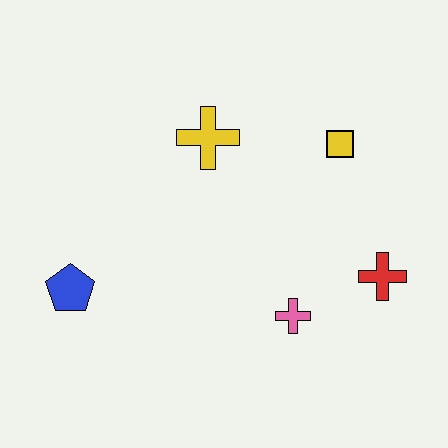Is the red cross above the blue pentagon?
Yes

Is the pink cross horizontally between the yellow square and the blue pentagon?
Yes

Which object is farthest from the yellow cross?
The red cross is farthest from the yellow cross.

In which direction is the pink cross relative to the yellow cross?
The pink cross is below the yellow cross.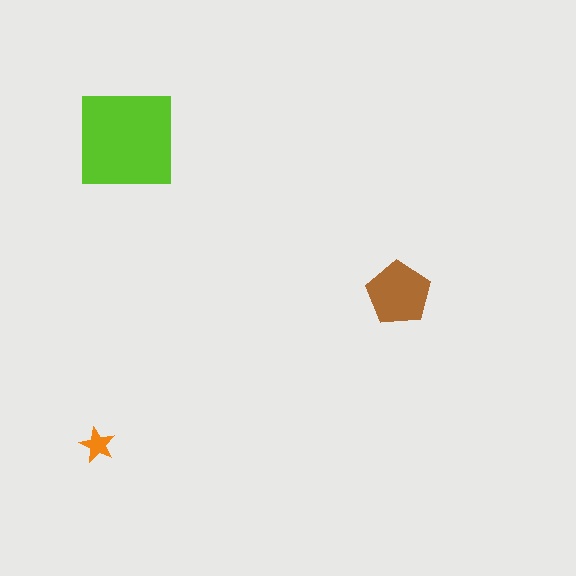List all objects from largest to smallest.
The lime square, the brown pentagon, the orange star.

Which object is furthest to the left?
The orange star is leftmost.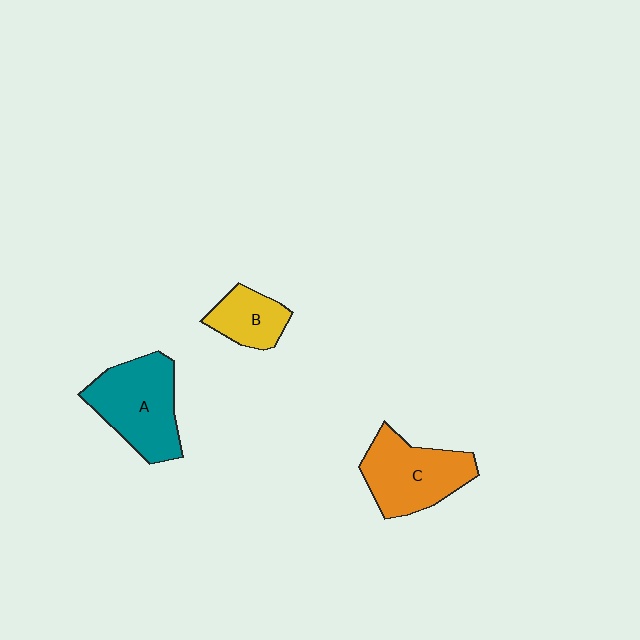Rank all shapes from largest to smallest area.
From largest to smallest: A (teal), C (orange), B (yellow).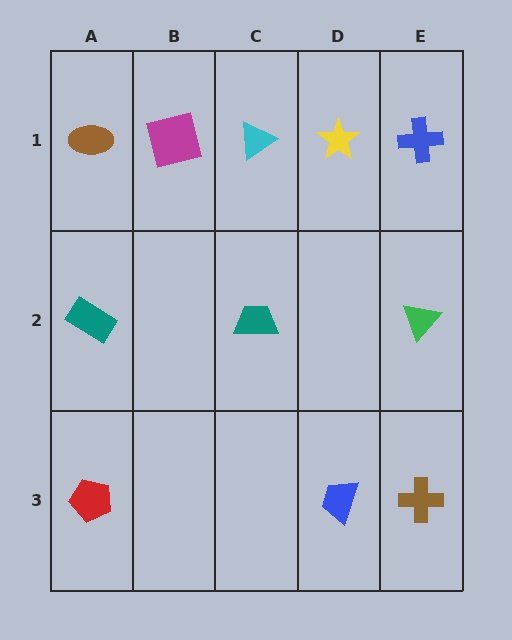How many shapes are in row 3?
3 shapes.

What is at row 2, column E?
A green triangle.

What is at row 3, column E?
A brown cross.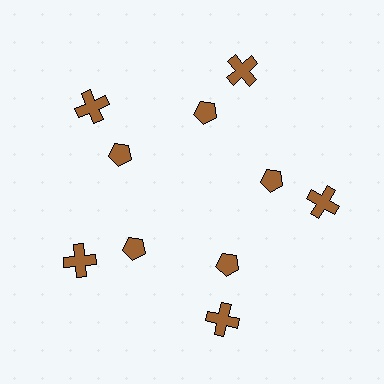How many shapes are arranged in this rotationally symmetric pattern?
There are 10 shapes, arranged in 5 groups of 2.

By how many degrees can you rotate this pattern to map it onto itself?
The pattern maps onto itself every 72 degrees of rotation.